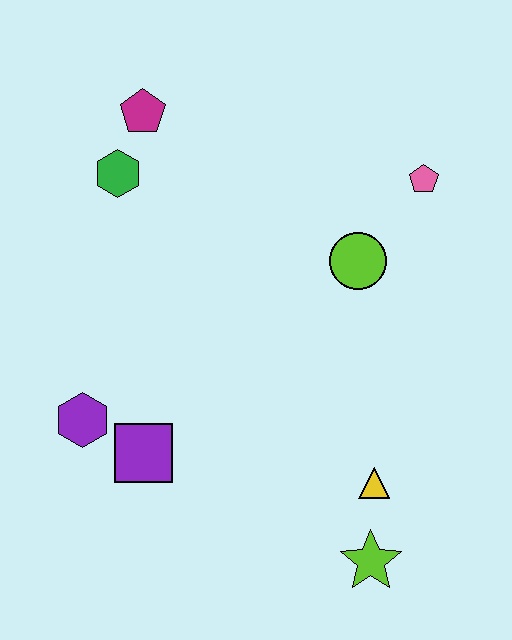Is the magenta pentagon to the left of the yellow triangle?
Yes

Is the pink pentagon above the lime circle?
Yes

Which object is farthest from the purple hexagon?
The pink pentagon is farthest from the purple hexagon.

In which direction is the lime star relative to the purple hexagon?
The lime star is to the right of the purple hexagon.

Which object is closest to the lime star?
The yellow triangle is closest to the lime star.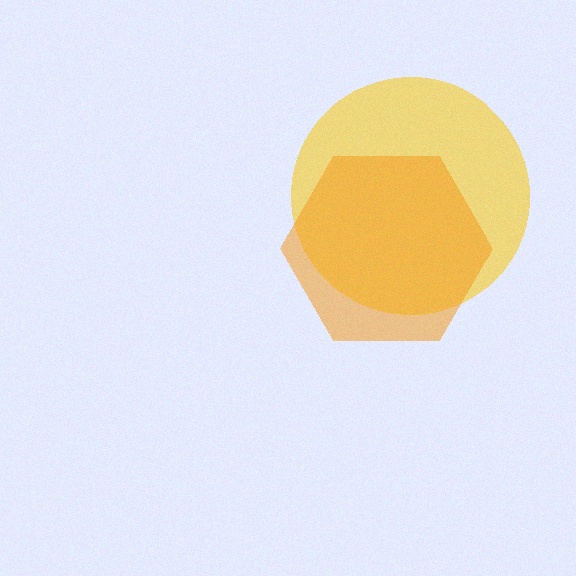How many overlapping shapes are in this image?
There are 2 overlapping shapes in the image.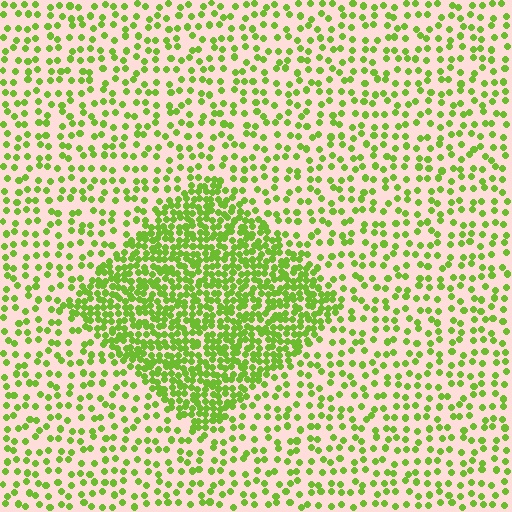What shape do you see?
I see a diamond.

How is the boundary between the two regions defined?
The boundary is defined by a change in element density (approximately 2.6x ratio). All elements are the same color, size, and shape.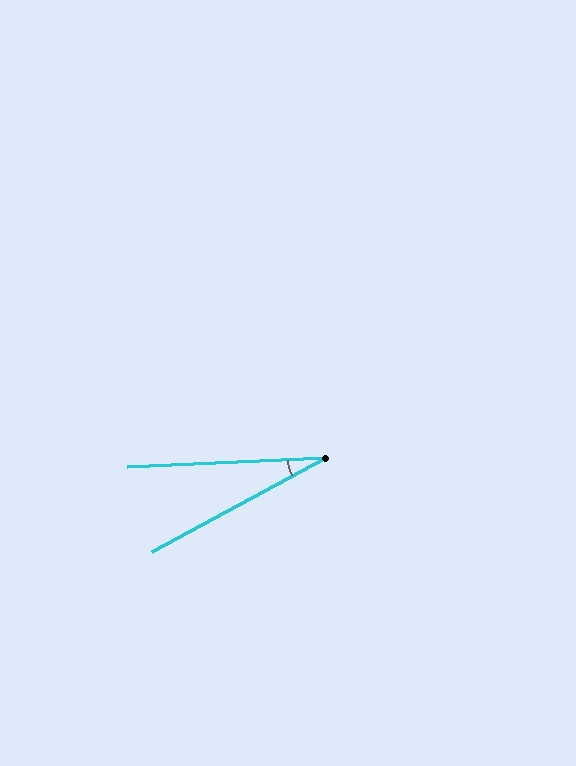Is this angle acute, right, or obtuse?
It is acute.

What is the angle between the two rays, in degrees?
Approximately 26 degrees.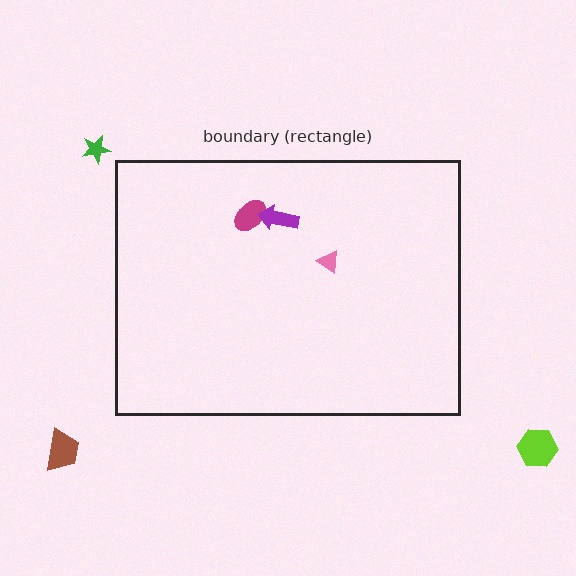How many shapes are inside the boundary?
3 inside, 3 outside.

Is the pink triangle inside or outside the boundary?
Inside.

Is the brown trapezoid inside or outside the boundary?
Outside.